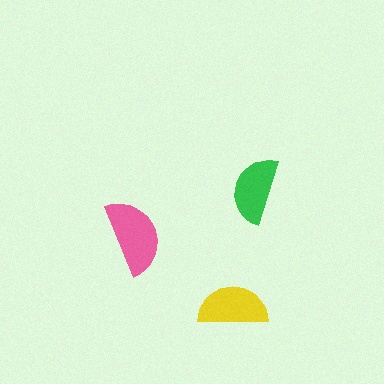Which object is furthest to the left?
The pink semicircle is leftmost.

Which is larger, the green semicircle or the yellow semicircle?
The yellow one.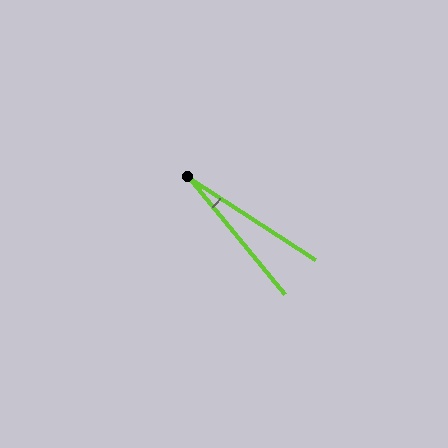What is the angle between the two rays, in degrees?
Approximately 18 degrees.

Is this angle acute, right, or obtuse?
It is acute.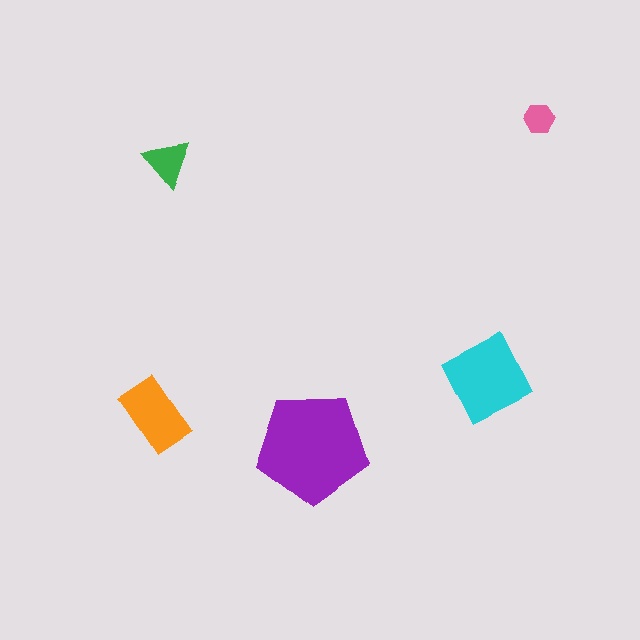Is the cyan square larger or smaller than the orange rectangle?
Larger.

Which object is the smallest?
The pink hexagon.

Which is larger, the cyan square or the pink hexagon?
The cyan square.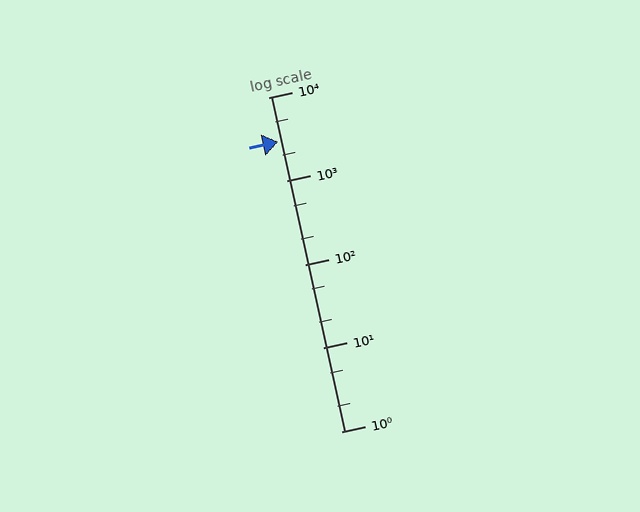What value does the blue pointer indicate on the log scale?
The pointer indicates approximately 2900.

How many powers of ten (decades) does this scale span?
The scale spans 4 decades, from 1 to 10000.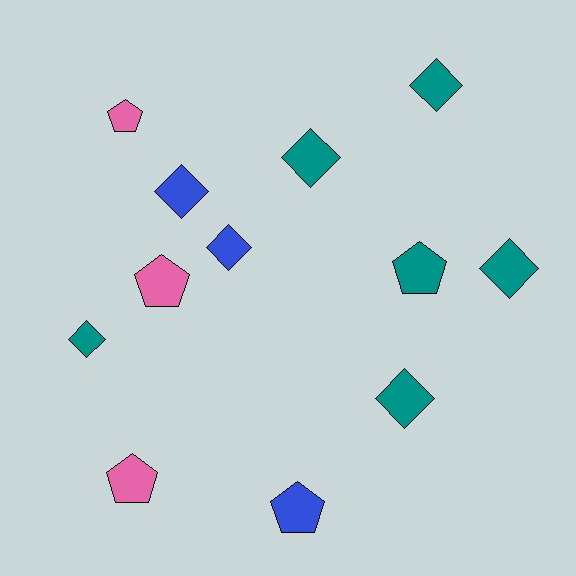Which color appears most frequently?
Teal, with 6 objects.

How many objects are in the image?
There are 12 objects.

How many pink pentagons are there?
There are 3 pink pentagons.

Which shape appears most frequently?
Diamond, with 7 objects.